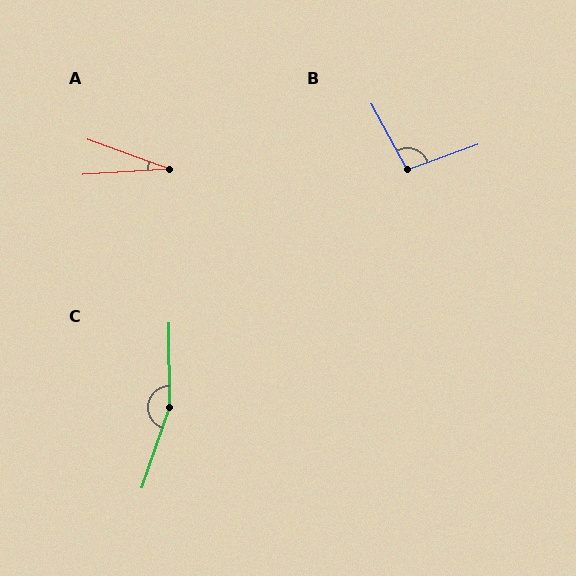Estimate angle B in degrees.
Approximately 99 degrees.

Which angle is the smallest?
A, at approximately 24 degrees.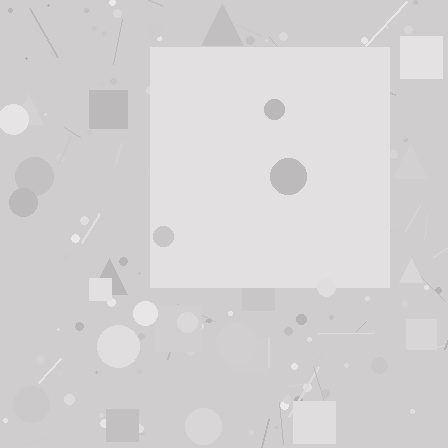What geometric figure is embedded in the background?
A square is embedded in the background.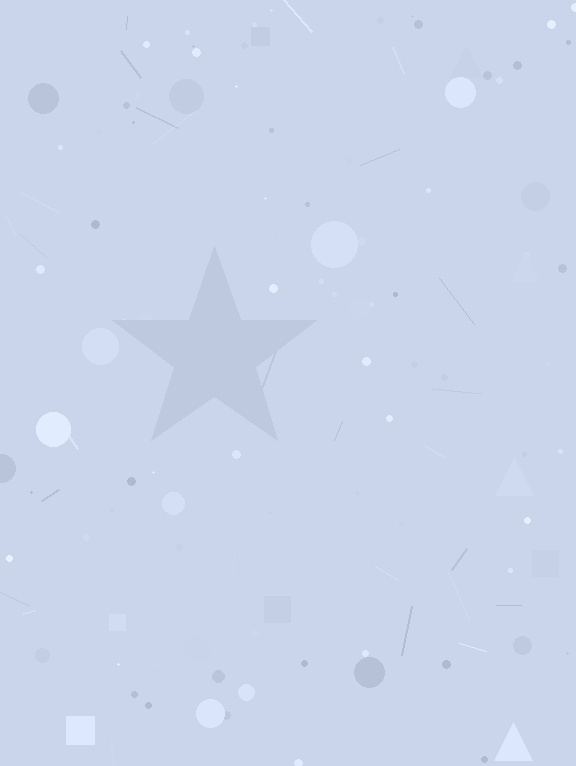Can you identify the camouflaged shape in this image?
The camouflaged shape is a star.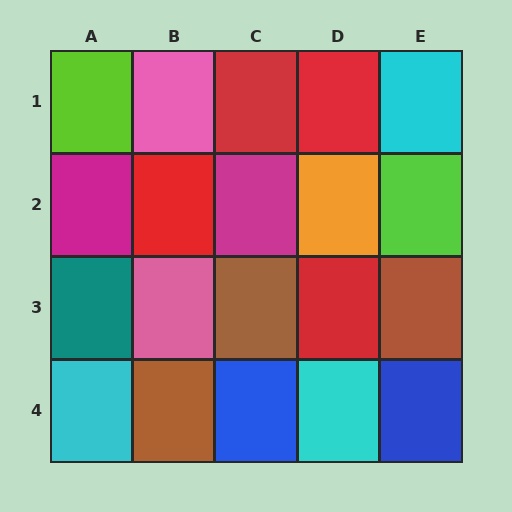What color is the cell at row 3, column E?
Brown.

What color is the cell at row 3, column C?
Brown.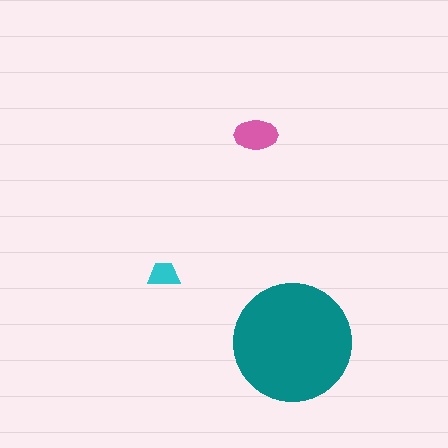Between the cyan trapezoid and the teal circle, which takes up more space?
The teal circle.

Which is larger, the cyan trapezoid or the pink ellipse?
The pink ellipse.